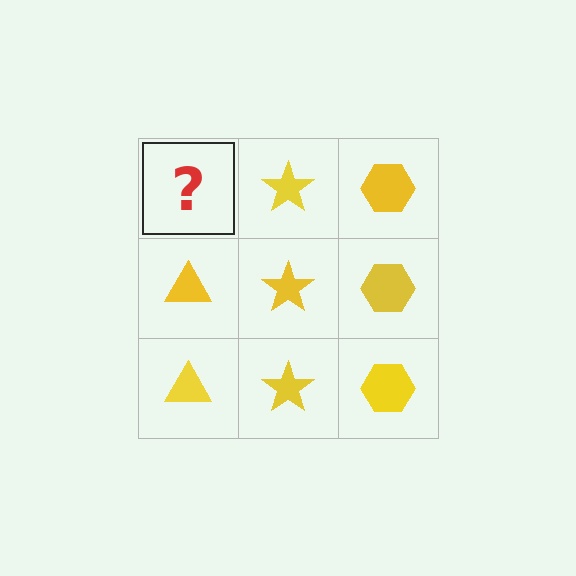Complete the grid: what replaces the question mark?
The question mark should be replaced with a yellow triangle.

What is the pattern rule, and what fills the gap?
The rule is that each column has a consistent shape. The gap should be filled with a yellow triangle.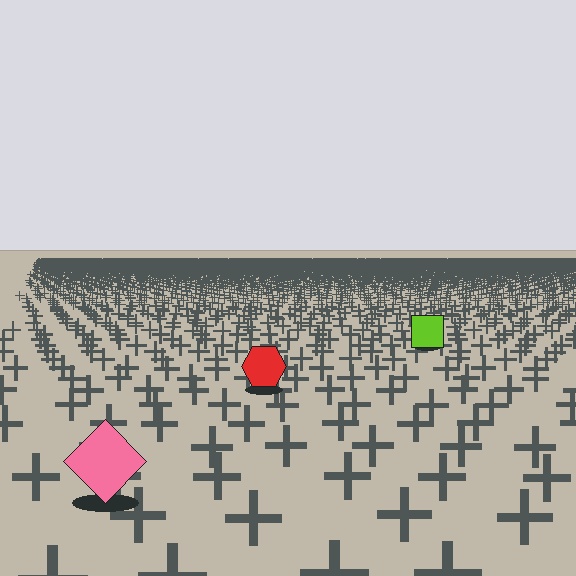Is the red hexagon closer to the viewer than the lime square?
Yes. The red hexagon is closer — you can tell from the texture gradient: the ground texture is coarser near it.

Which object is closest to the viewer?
The pink diamond is closest. The texture marks near it are larger and more spread out.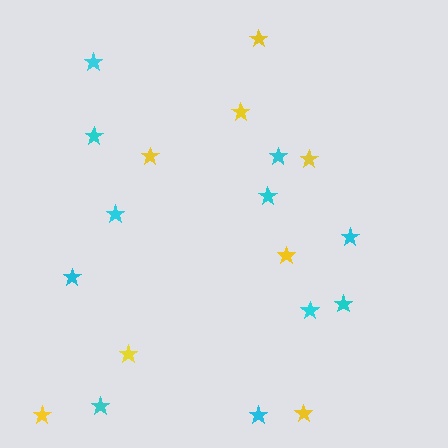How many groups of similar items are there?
There are 2 groups: one group of cyan stars (11) and one group of yellow stars (8).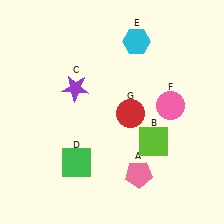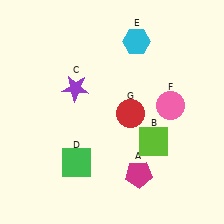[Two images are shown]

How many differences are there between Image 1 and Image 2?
There is 1 difference between the two images.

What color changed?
The pentagon (A) changed from pink in Image 1 to magenta in Image 2.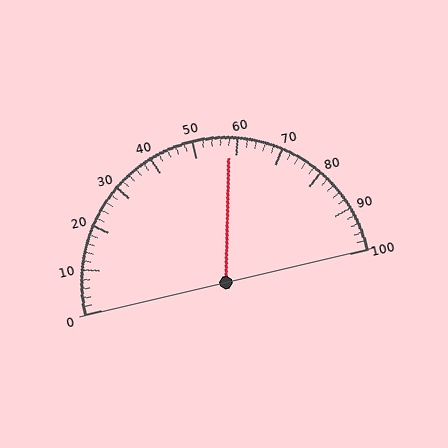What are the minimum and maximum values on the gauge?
The gauge ranges from 0 to 100.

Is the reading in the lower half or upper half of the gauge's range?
The reading is in the upper half of the range (0 to 100).